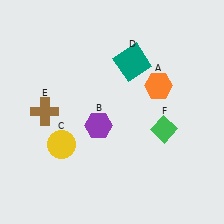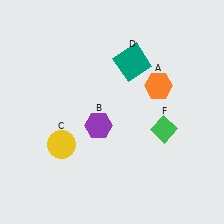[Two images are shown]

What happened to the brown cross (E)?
The brown cross (E) was removed in Image 2. It was in the top-left area of Image 1.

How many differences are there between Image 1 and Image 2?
There is 1 difference between the two images.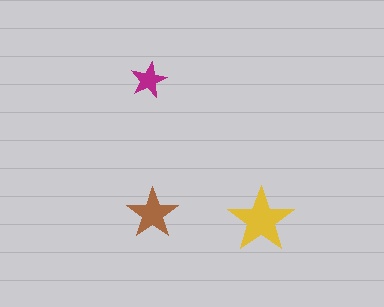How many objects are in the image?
There are 3 objects in the image.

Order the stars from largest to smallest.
the yellow one, the brown one, the magenta one.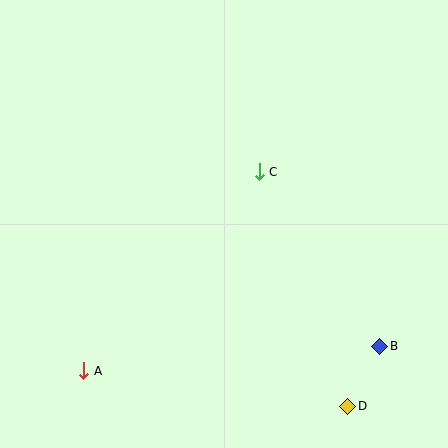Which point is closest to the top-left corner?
Point C is closest to the top-left corner.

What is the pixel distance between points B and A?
The distance between B and A is 297 pixels.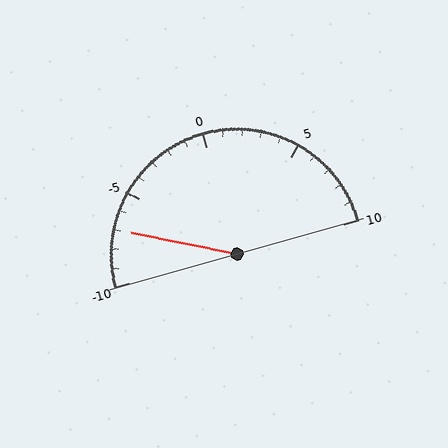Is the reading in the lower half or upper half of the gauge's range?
The reading is in the lower half of the range (-10 to 10).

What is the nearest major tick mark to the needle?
The nearest major tick mark is -5.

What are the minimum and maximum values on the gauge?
The gauge ranges from -10 to 10.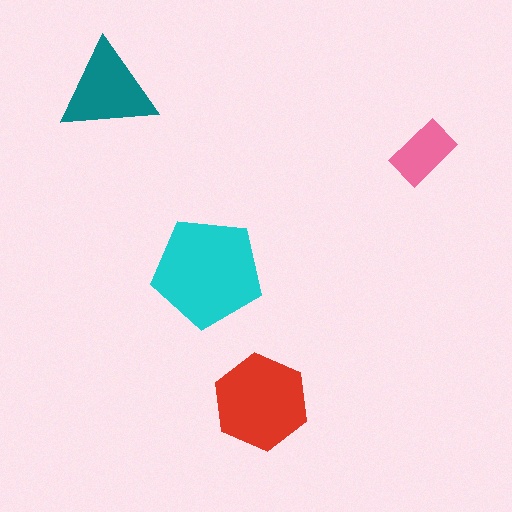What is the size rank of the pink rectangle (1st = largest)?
4th.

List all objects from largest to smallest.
The cyan pentagon, the red hexagon, the teal triangle, the pink rectangle.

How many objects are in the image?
There are 4 objects in the image.